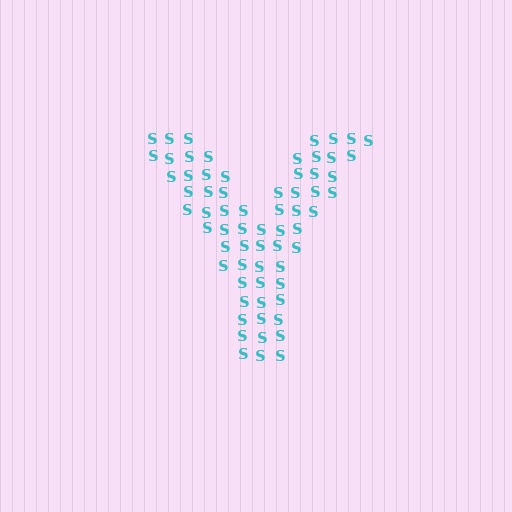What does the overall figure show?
The overall figure shows the letter Y.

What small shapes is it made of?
It is made of small letter S's.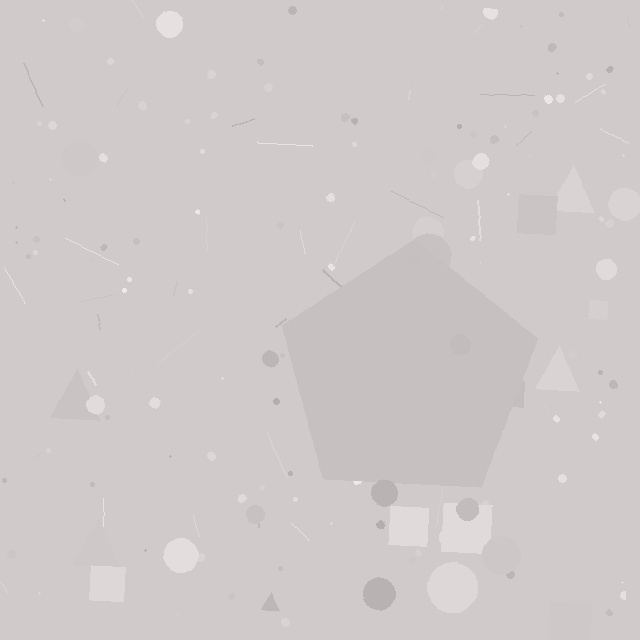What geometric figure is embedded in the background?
A pentagon is embedded in the background.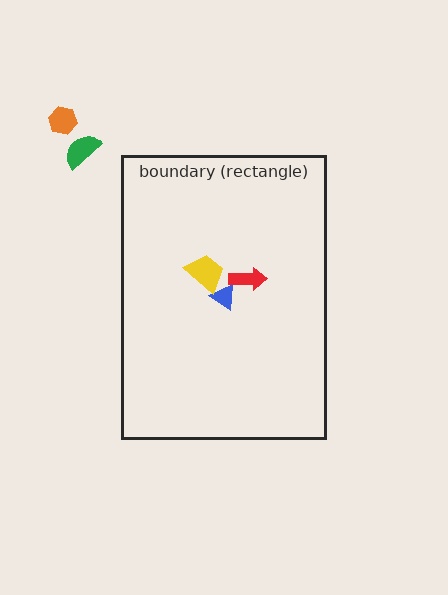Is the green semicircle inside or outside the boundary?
Outside.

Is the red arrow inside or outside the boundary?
Inside.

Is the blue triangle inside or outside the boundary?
Inside.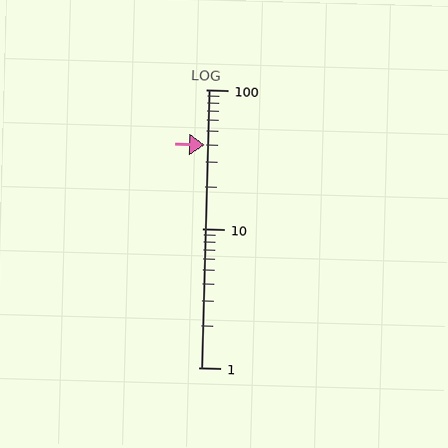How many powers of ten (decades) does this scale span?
The scale spans 2 decades, from 1 to 100.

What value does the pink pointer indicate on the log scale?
The pointer indicates approximately 40.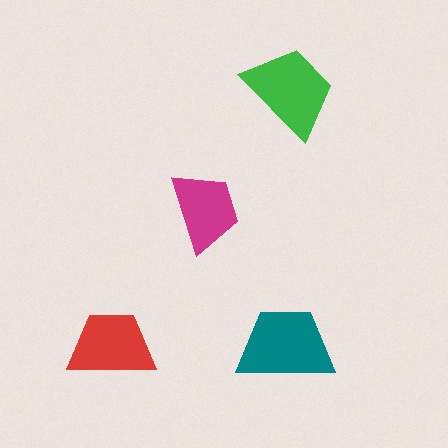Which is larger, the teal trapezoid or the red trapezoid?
The teal one.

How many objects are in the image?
There are 4 objects in the image.